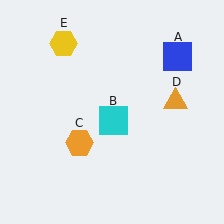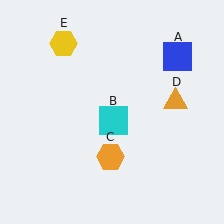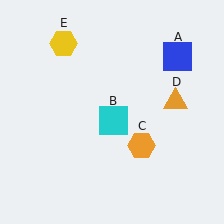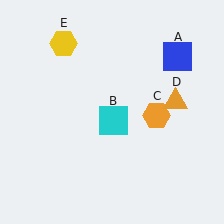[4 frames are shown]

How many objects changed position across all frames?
1 object changed position: orange hexagon (object C).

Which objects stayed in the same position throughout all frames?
Blue square (object A) and cyan square (object B) and orange triangle (object D) and yellow hexagon (object E) remained stationary.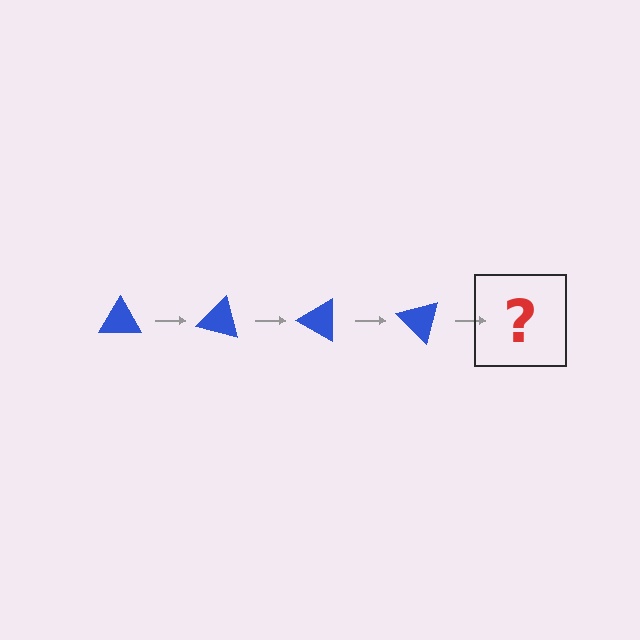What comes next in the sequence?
The next element should be a blue triangle rotated 60 degrees.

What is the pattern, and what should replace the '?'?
The pattern is that the triangle rotates 15 degrees each step. The '?' should be a blue triangle rotated 60 degrees.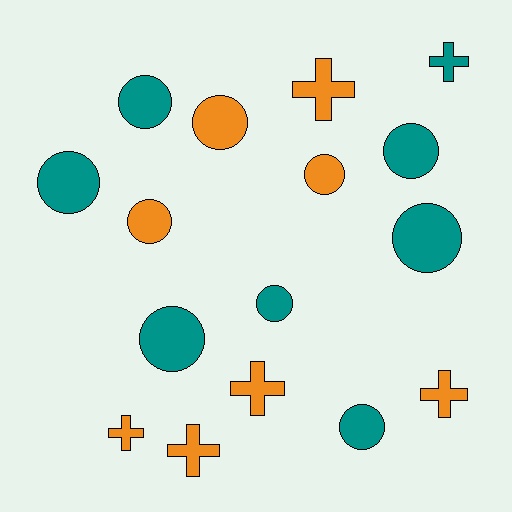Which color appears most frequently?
Teal, with 8 objects.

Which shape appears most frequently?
Circle, with 10 objects.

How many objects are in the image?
There are 16 objects.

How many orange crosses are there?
There are 5 orange crosses.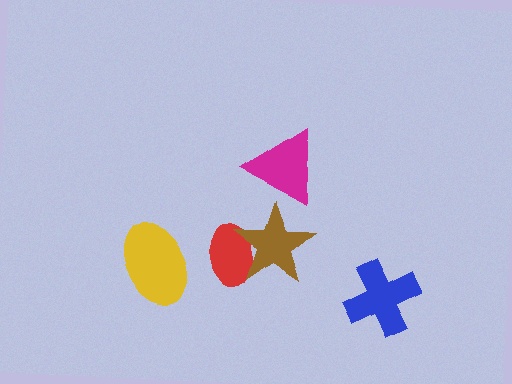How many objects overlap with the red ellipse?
1 object overlaps with the red ellipse.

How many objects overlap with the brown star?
2 objects overlap with the brown star.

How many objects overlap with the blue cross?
0 objects overlap with the blue cross.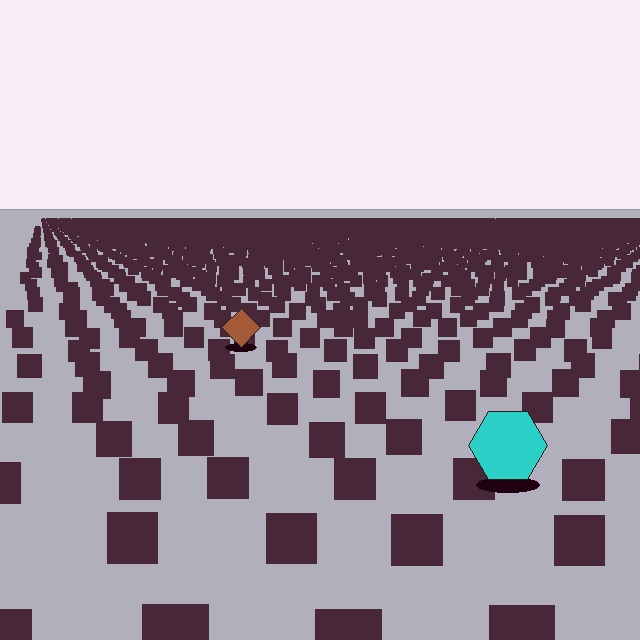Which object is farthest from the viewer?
The brown diamond is farthest from the viewer. It appears smaller and the ground texture around it is denser.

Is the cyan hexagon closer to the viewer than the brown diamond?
Yes. The cyan hexagon is closer — you can tell from the texture gradient: the ground texture is coarser near it.